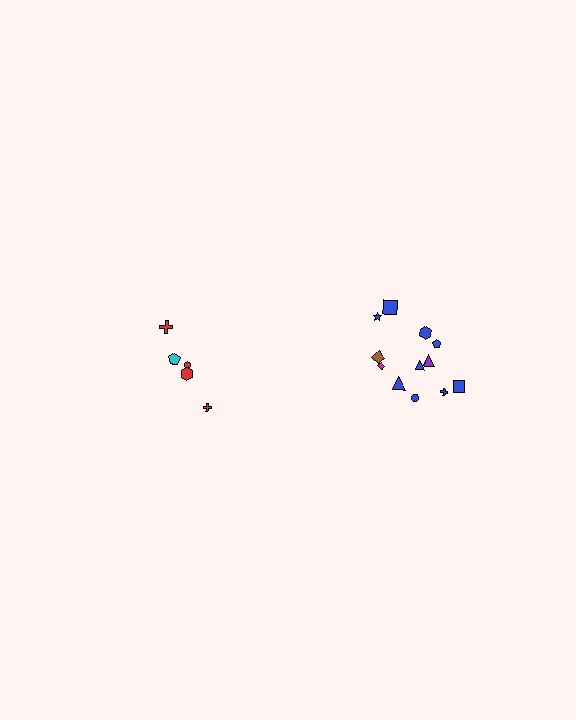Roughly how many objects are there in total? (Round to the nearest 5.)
Roughly 15 objects in total.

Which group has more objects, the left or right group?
The right group.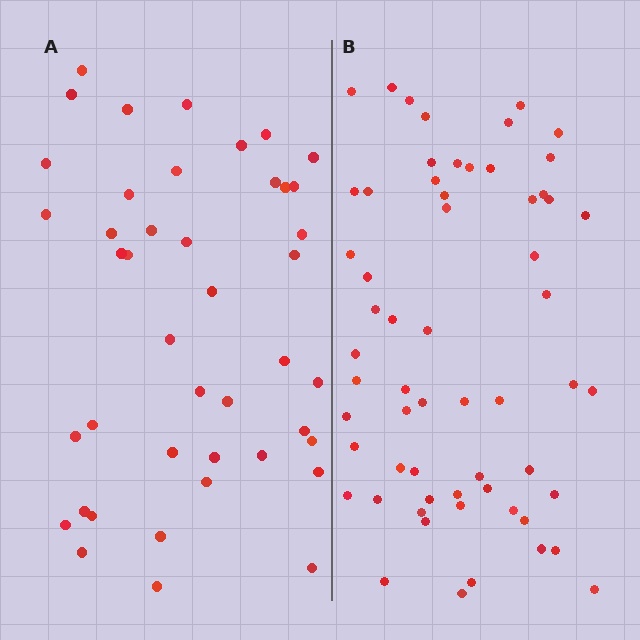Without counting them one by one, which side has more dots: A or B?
Region B (the right region) has more dots.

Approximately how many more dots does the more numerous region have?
Region B has approximately 15 more dots than region A.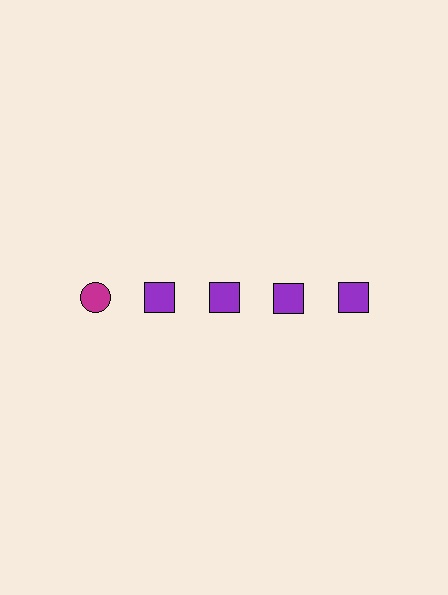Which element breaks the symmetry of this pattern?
The magenta circle in the top row, leftmost column breaks the symmetry. All other shapes are purple squares.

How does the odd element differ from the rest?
It differs in both color (magenta instead of purple) and shape (circle instead of square).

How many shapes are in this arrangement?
There are 5 shapes arranged in a grid pattern.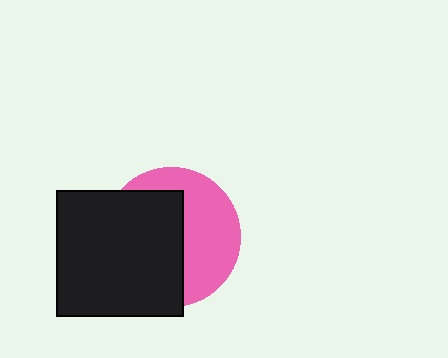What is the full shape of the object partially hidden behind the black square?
The partially hidden object is a pink circle.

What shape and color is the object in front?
The object in front is a black square.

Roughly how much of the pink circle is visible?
About half of it is visible (roughly 46%).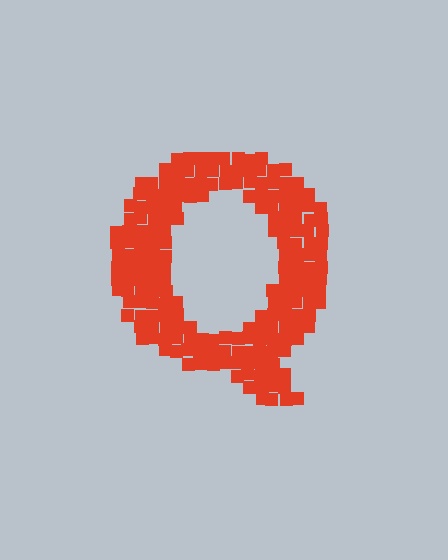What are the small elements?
The small elements are squares.